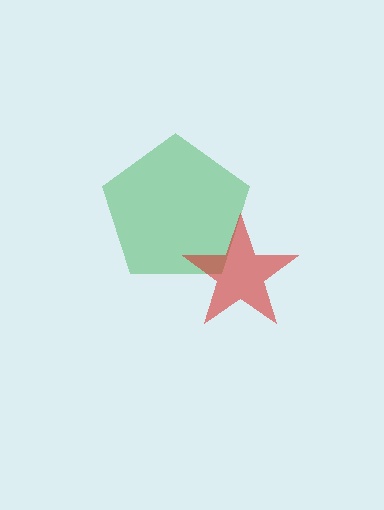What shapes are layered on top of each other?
The layered shapes are: a green pentagon, a red star.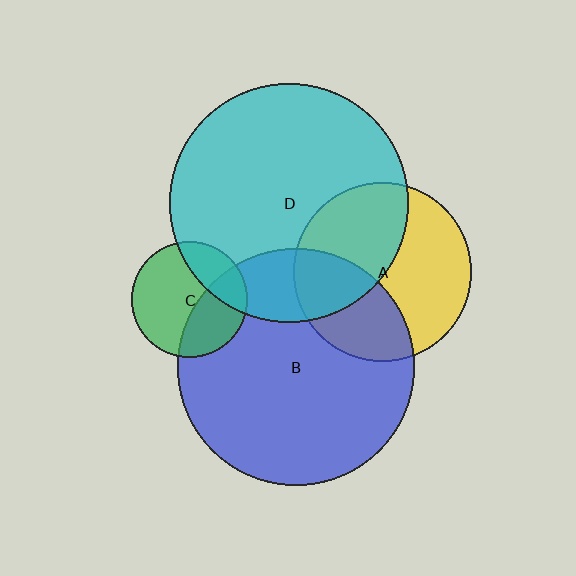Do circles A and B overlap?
Yes.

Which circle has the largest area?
Circle D (cyan).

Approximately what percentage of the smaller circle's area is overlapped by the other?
Approximately 35%.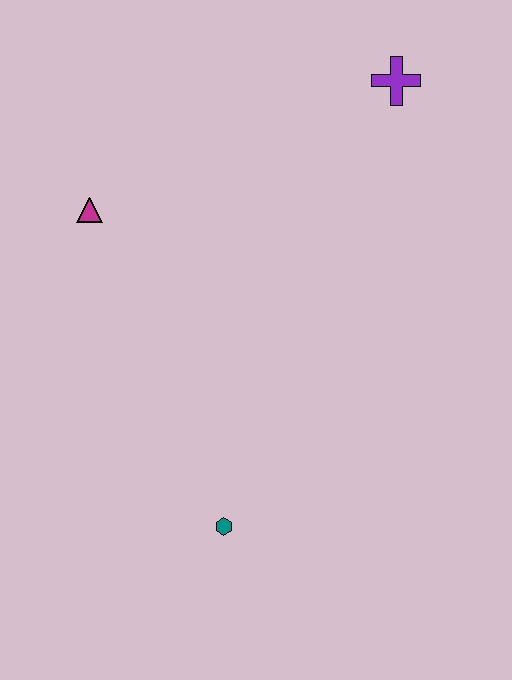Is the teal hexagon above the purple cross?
No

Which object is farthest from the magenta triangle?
The teal hexagon is farthest from the magenta triangle.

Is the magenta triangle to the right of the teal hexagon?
No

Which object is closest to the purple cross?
The magenta triangle is closest to the purple cross.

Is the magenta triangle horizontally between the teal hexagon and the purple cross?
No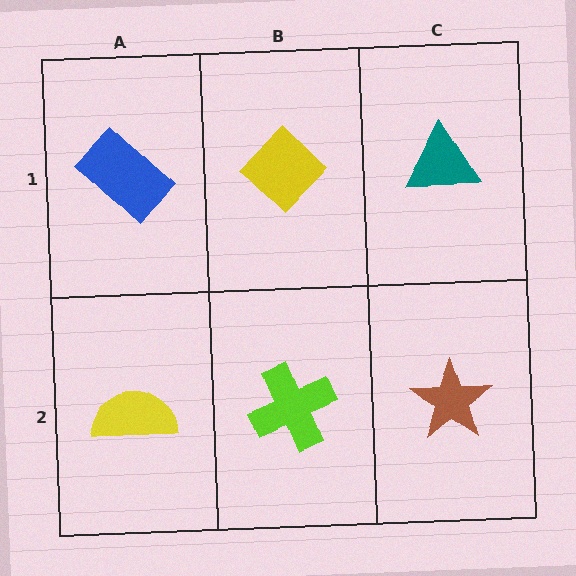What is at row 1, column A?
A blue rectangle.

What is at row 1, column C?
A teal triangle.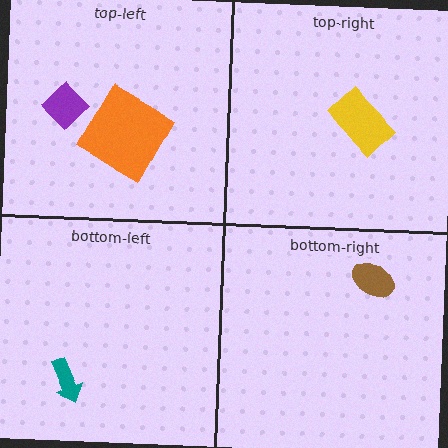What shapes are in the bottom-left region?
The teal arrow.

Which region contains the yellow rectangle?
The top-right region.